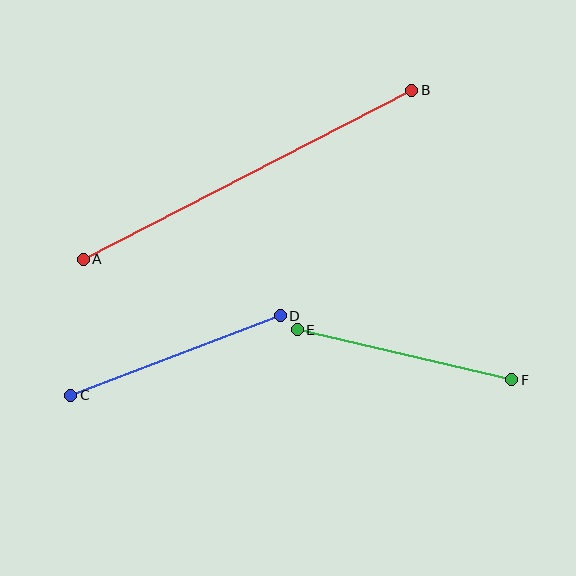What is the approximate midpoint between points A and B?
The midpoint is at approximately (247, 175) pixels.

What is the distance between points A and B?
The distance is approximately 369 pixels.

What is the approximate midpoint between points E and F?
The midpoint is at approximately (404, 355) pixels.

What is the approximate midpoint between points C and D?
The midpoint is at approximately (175, 356) pixels.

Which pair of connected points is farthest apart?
Points A and B are farthest apart.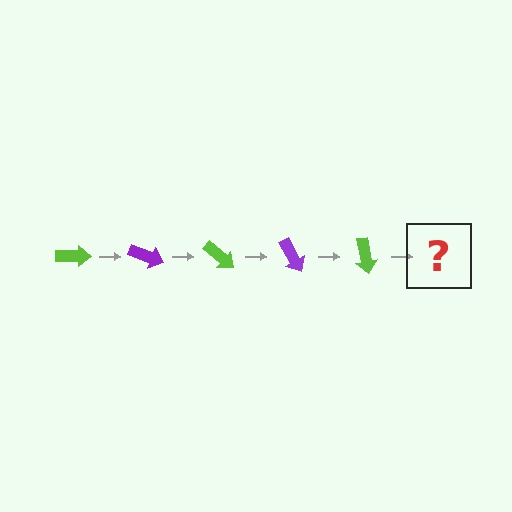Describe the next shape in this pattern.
It should be a purple arrow, rotated 100 degrees from the start.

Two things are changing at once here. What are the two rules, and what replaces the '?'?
The two rules are that it rotates 20 degrees each step and the color cycles through lime and purple. The '?' should be a purple arrow, rotated 100 degrees from the start.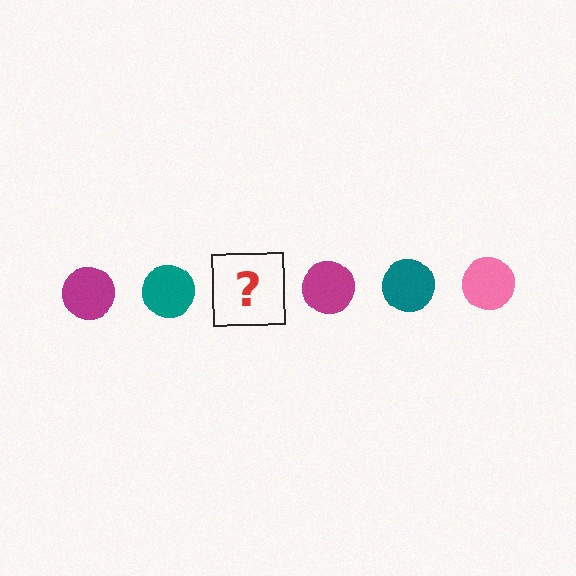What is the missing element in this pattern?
The missing element is a pink circle.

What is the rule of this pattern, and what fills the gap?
The rule is that the pattern cycles through magenta, teal, pink circles. The gap should be filled with a pink circle.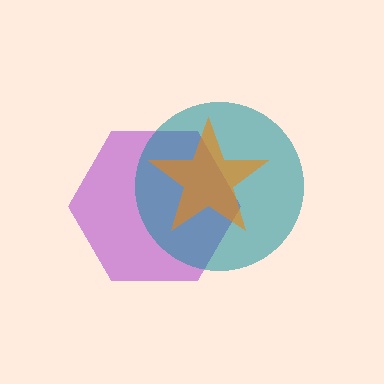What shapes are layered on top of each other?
The layered shapes are: a purple hexagon, a teal circle, an orange star.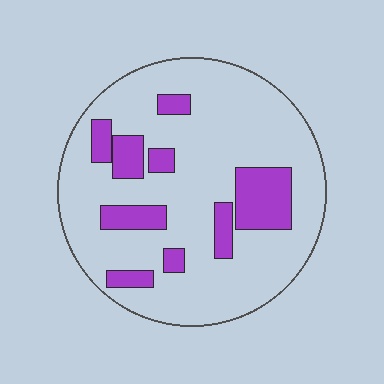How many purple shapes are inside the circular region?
9.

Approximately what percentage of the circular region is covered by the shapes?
Approximately 20%.